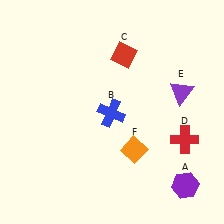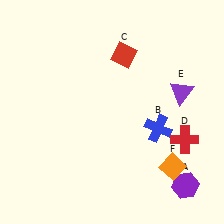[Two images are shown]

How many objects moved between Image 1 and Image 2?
2 objects moved between the two images.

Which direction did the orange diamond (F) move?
The orange diamond (F) moved right.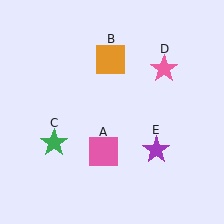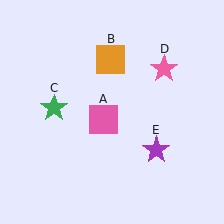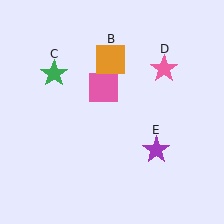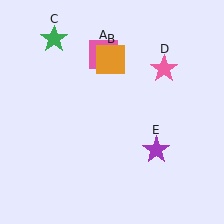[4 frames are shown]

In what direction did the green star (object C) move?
The green star (object C) moved up.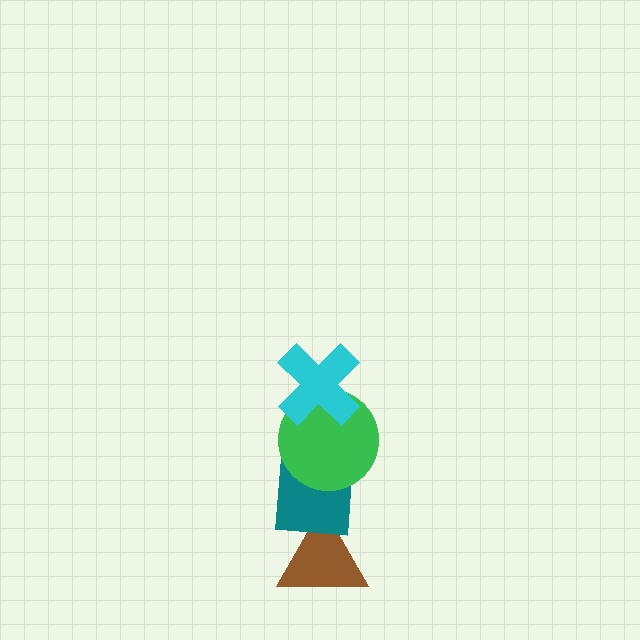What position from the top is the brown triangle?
The brown triangle is 4th from the top.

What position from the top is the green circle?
The green circle is 2nd from the top.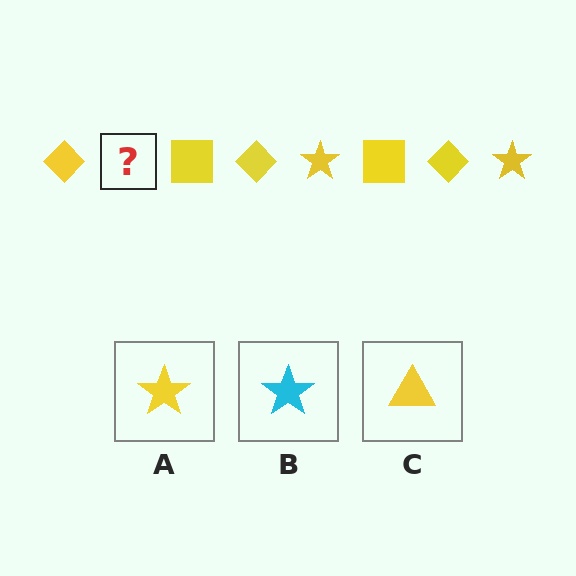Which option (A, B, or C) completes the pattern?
A.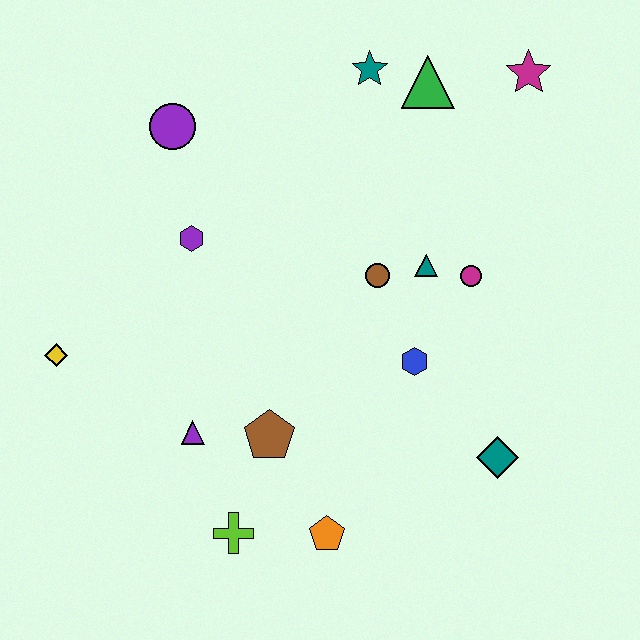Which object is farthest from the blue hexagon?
The yellow diamond is farthest from the blue hexagon.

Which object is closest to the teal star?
The green triangle is closest to the teal star.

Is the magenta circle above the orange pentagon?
Yes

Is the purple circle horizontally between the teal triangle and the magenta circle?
No